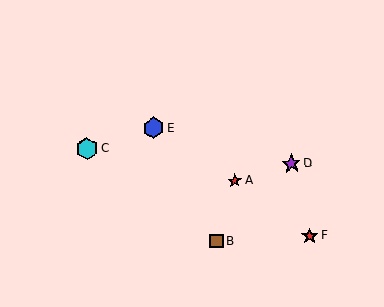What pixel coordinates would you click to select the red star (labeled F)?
Click at (310, 236) to select the red star F.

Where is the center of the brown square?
The center of the brown square is at (217, 241).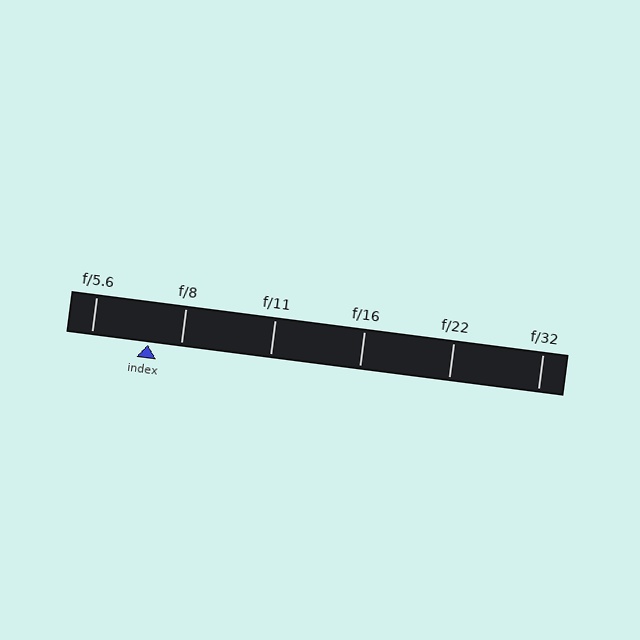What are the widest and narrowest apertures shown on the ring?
The widest aperture shown is f/5.6 and the narrowest is f/32.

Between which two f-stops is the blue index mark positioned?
The index mark is between f/5.6 and f/8.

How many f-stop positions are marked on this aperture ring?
There are 6 f-stop positions marked.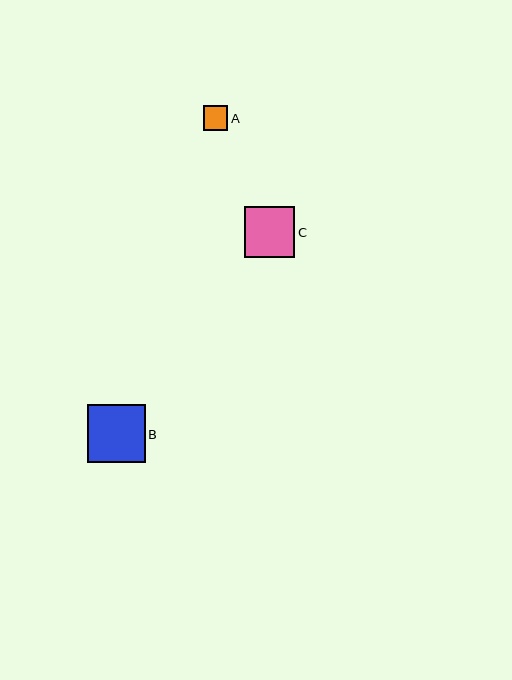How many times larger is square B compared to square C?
Square B is approximately 1.2 times the size of square C.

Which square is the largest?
Square B is the largest with a size of approximately 58 pixels.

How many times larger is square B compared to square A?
Square B is approximately 2.4 times the size of square A.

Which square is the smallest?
Square A is the smallest with a size of approximately 24 pixels.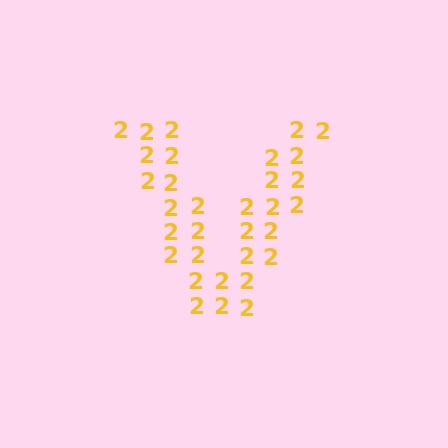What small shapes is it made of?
It is made of small digit 2's.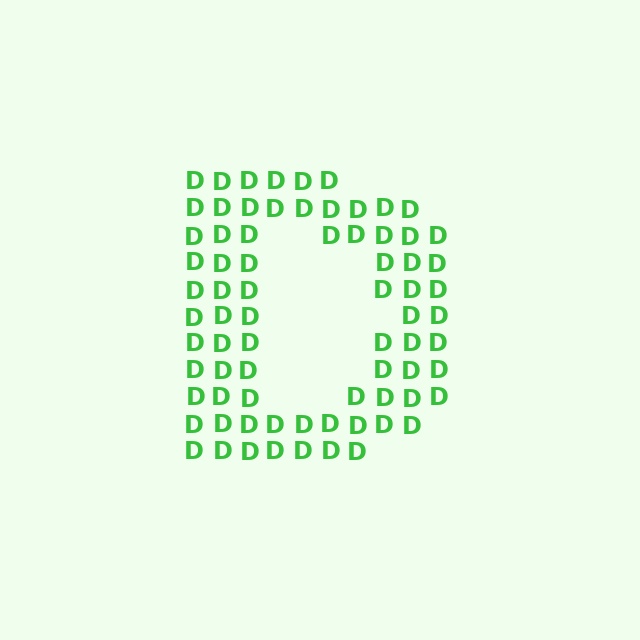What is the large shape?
The large shape is the letter D.